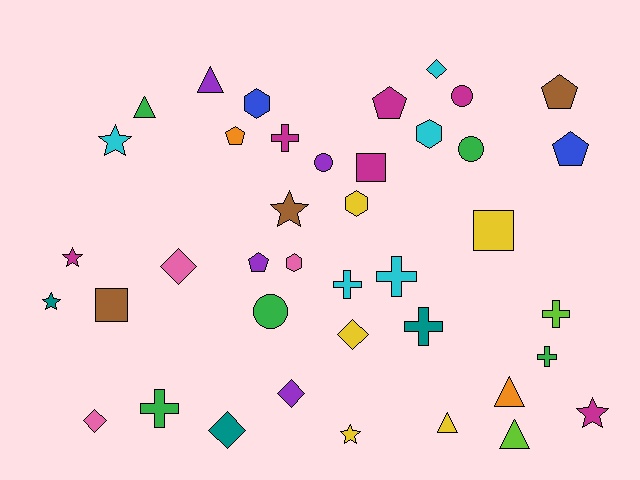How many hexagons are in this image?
There are 4 hexagons.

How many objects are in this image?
There are 40 objects.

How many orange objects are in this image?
There are 2 orange objects.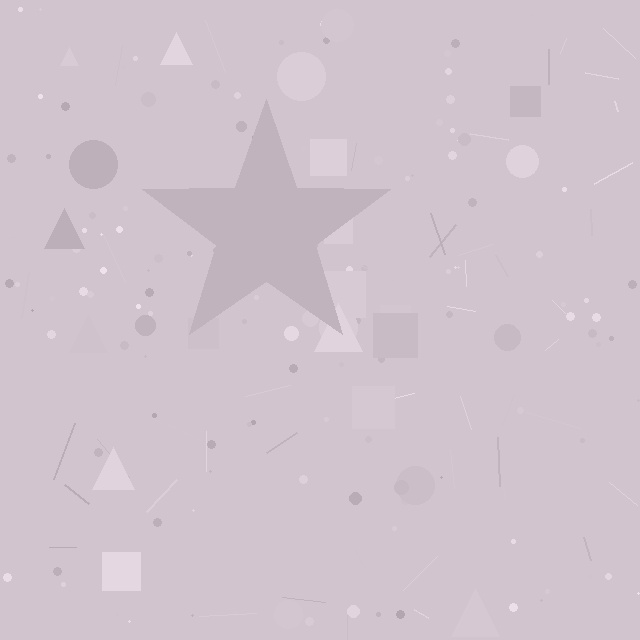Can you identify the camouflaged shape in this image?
The camouflaged shape is a star.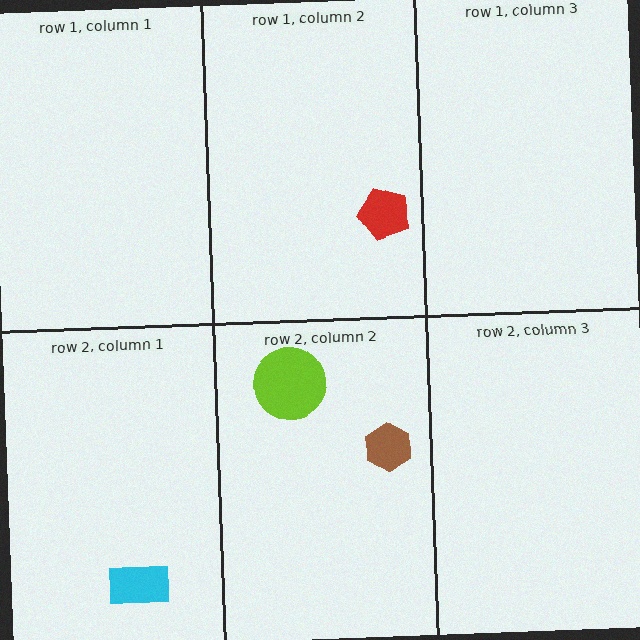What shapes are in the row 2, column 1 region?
The cyan rectangle.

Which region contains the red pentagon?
The row 1, column 2 region.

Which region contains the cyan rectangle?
The row 2, column 1 region.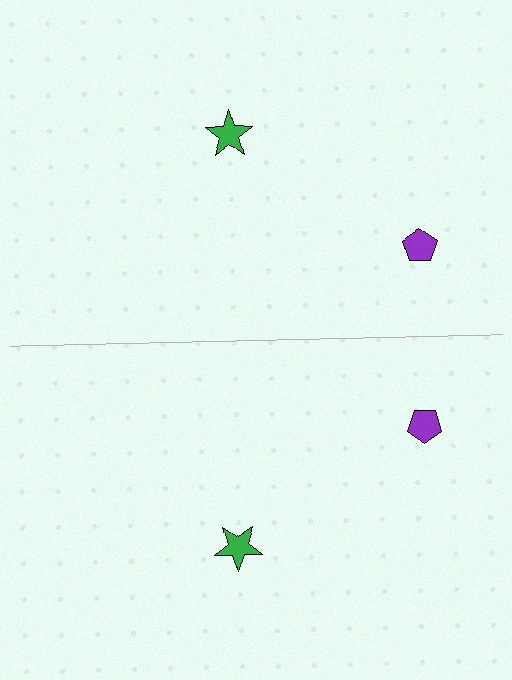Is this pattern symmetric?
Yes, this pattern has bilateral (reflection) symmetry.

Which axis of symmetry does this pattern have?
The pattern has a horizontal axis of symmetry running through the center of the image.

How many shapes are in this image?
There are 4 shapes in this image.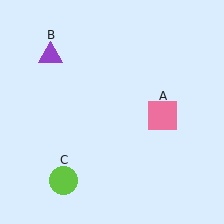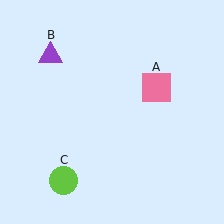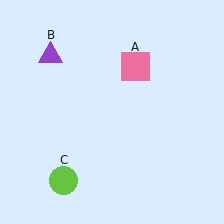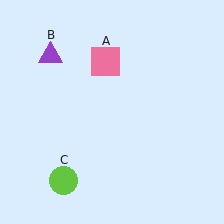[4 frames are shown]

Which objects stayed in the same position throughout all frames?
Purple triangle (object B) and lime circle (object C) remained stationary.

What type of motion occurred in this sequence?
The pink square (object A) rotated counterclockwise around the center of the scene.